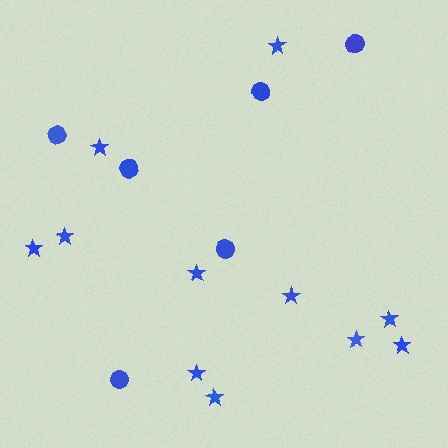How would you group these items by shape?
There are 2 groups: one group of stars (11) and one group of circles (6).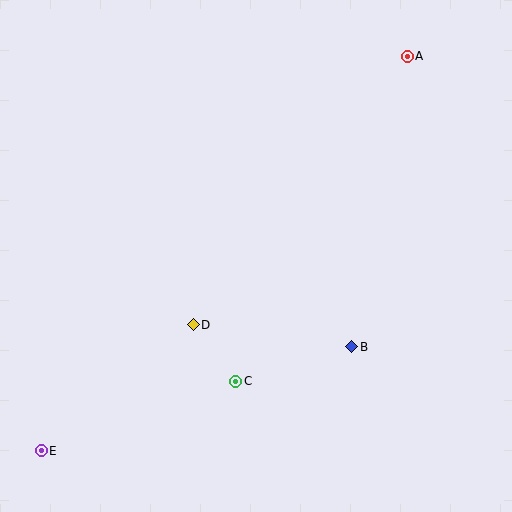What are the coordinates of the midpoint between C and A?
The midpoint between C and A is at (321, 219).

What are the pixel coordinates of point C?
Point C is at (236, 381).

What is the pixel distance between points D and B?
The distance between D and B is 160 pixels.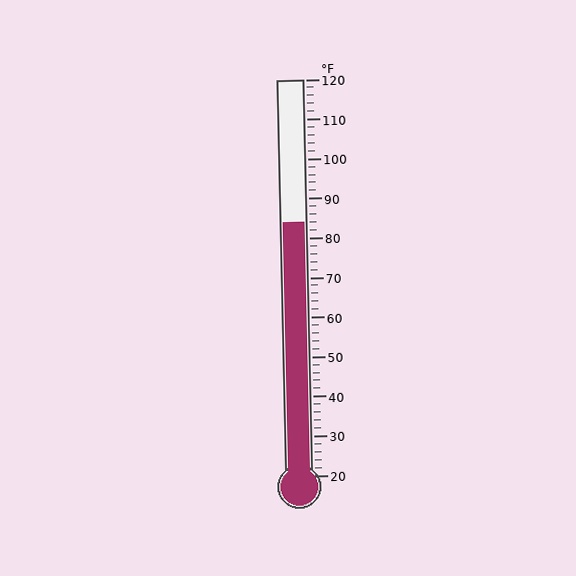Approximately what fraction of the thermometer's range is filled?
The thermometer is filled to approximately 65% of its range.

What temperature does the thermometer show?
The thermometer shows approximately 84°F.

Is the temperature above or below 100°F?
The temperature is below 100°F.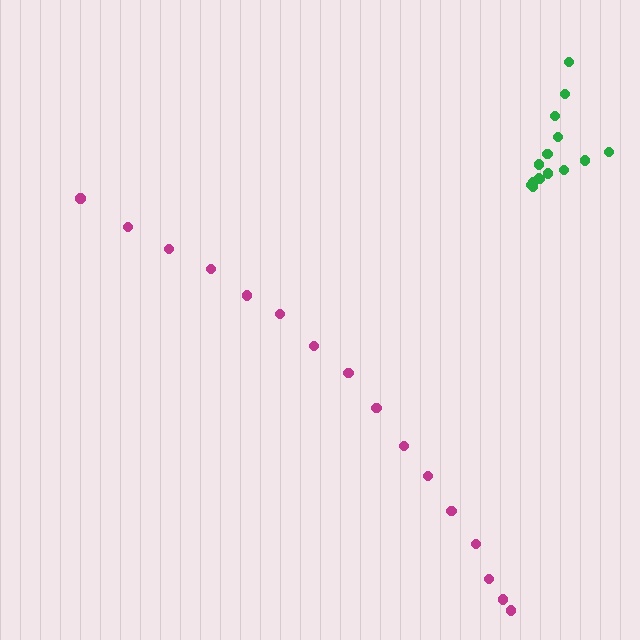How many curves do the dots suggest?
There are 2 distinct paths.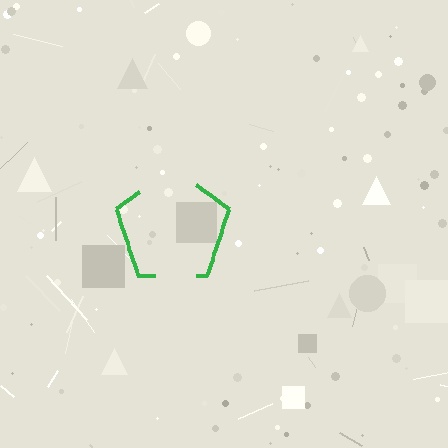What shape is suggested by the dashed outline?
The dashed outline suggests a pentagon.